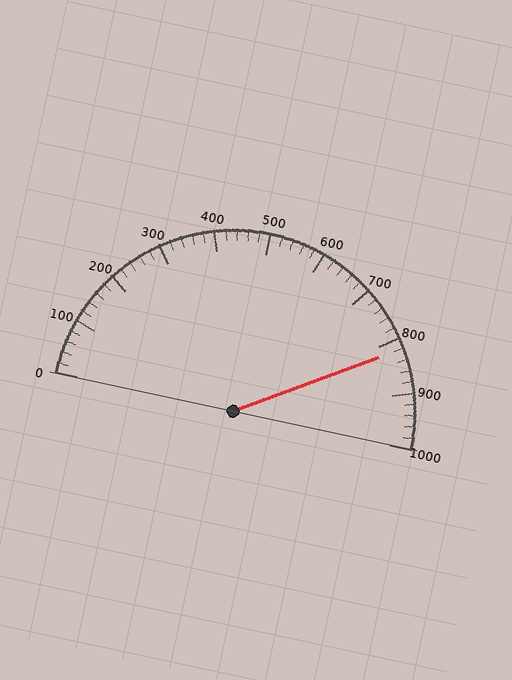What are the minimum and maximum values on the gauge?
The gauge ranges from 0 to 1000.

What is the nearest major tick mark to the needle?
The nearest major tick mark is 800.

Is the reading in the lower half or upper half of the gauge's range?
The reading is in the upper half of the range (0 to 1000).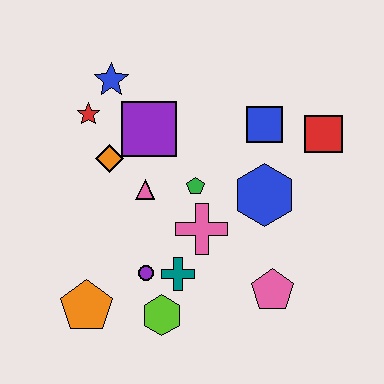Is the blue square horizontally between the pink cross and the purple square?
No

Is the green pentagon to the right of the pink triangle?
Yes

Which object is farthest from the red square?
The orange pentagon is farthest from the red square.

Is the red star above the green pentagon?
Yes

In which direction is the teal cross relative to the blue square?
The teal cross is below the blue square.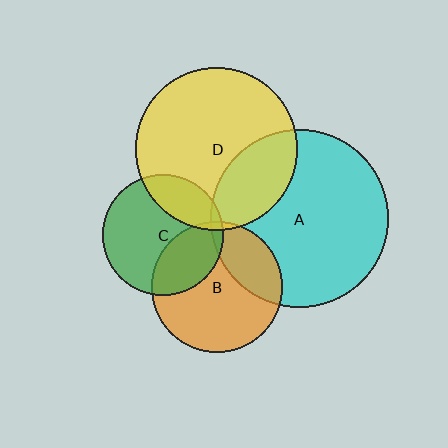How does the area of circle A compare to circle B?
Approximately 1.8 times.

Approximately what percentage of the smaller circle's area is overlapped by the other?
Approximately 5%.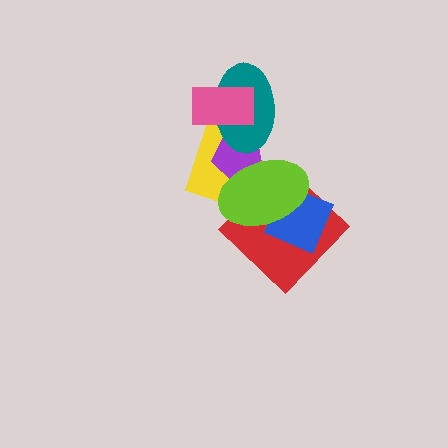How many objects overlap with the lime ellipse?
4 objects overlap with the lime ellipse.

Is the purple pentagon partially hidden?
Yes, it is partially covered by another shape.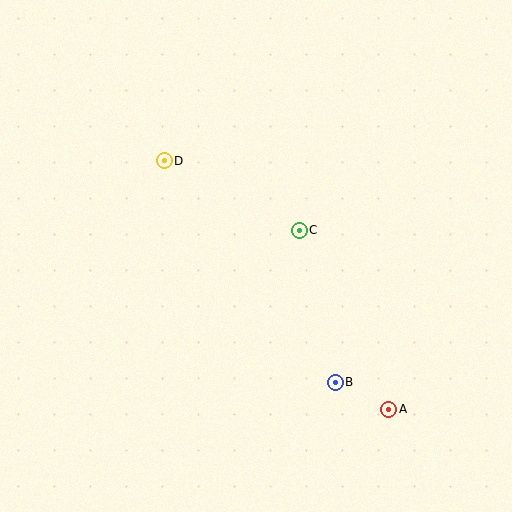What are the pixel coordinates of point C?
Point C is at (299, 230).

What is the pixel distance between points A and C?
The distance between A and C is 200 pixels.